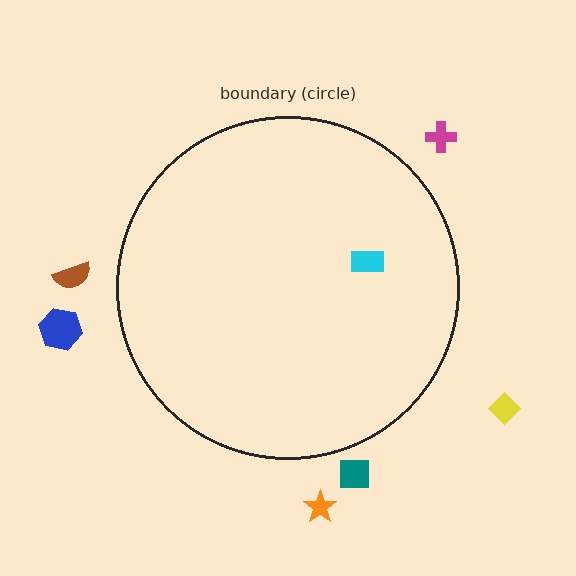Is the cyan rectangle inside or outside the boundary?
Inside.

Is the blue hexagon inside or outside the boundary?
Outside.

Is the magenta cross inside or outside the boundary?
Outside.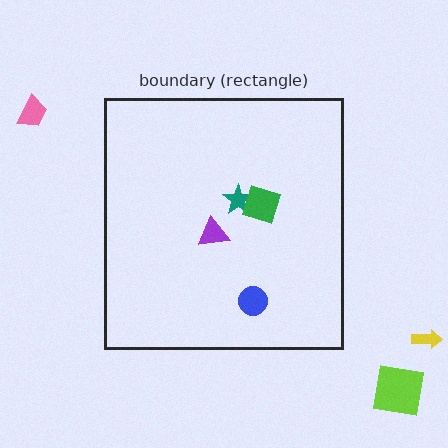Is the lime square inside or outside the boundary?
Outside.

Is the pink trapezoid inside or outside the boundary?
Outside.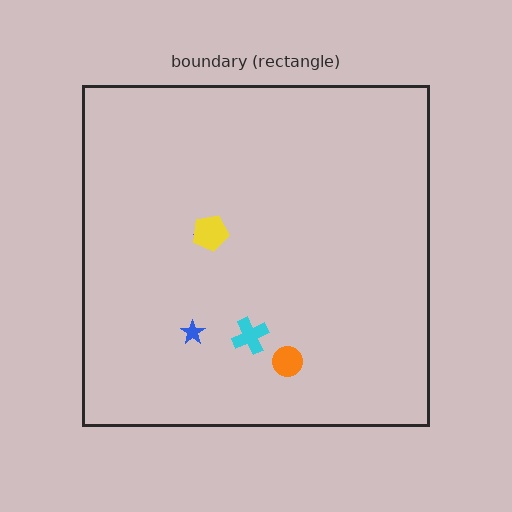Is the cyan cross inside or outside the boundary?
Inside.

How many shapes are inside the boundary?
5 inside, 0 outside.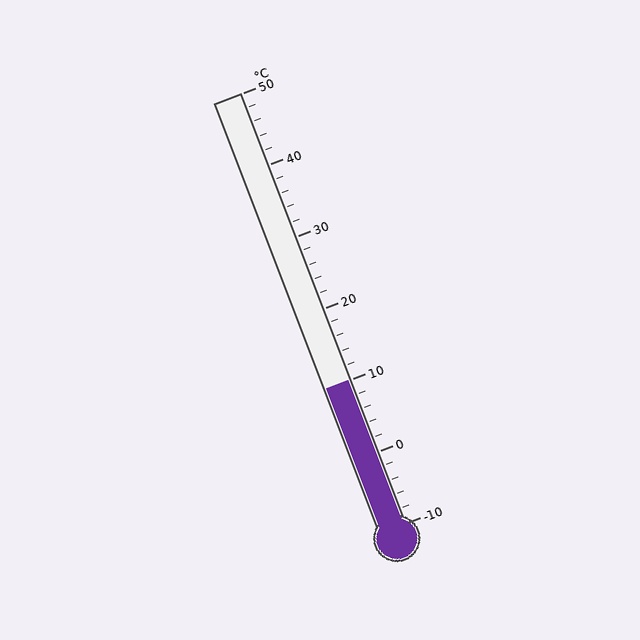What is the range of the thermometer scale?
The thermometer scale ranges from -10°C to 50°C.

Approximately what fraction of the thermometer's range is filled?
The thermometer is filled to approximately 35% of its range.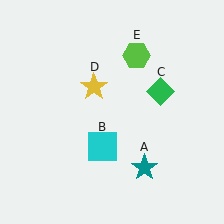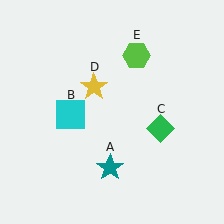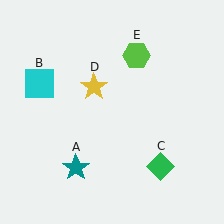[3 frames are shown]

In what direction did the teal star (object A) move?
The teal star (object A) moved left.